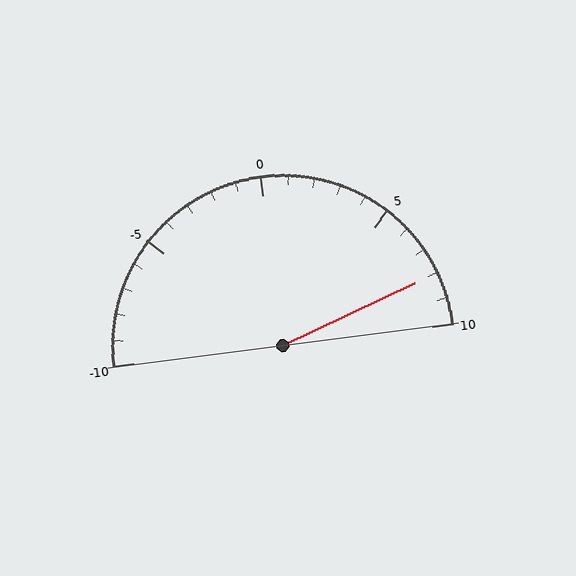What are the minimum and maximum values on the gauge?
The gauge ranges from -10 to 10.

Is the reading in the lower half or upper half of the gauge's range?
The reading is in the upper half of the range (-10 to 10).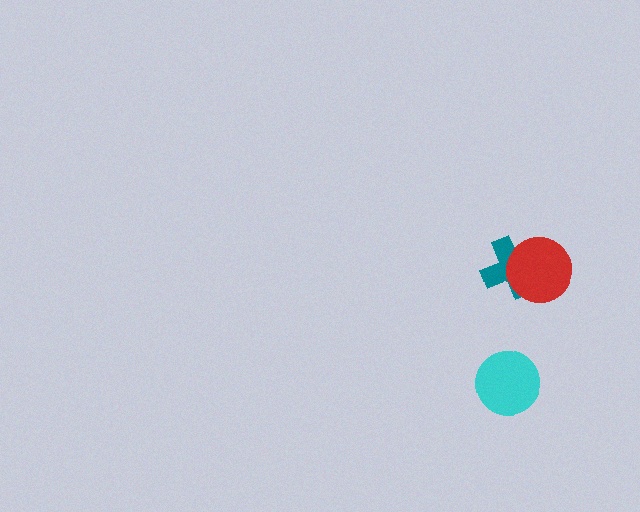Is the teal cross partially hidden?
Yes, it is partially covered by another shape.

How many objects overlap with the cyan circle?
0 objects overlap with the cyan circle.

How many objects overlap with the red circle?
1 object overlaps with the red circle.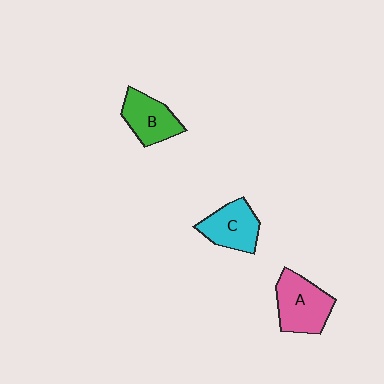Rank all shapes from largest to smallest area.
From largest to smallest: A (pink), C (cyan), B (green).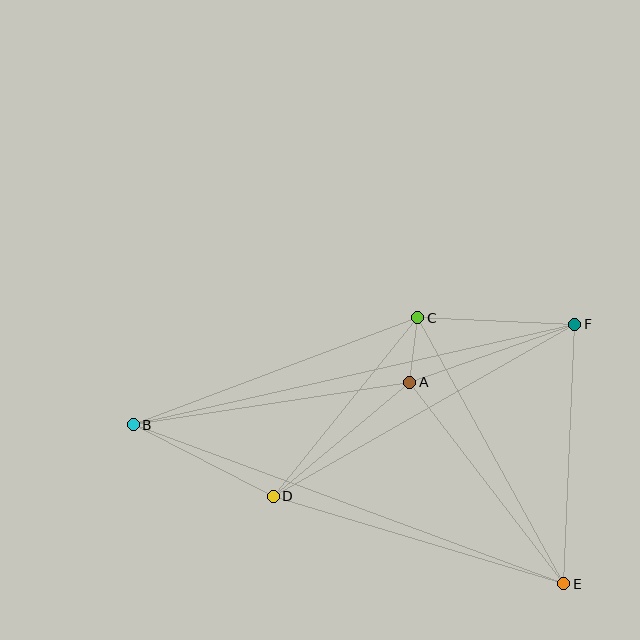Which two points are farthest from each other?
Points B and E are farthest from each other.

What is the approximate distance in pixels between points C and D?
The distance between C and D is approximately 230 pixels.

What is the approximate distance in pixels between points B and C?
The distance between B and C is approximately 304 pixels.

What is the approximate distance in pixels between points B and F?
The distance between B and F is approximately 453 pixels.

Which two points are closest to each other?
Points A and C are closest to each other.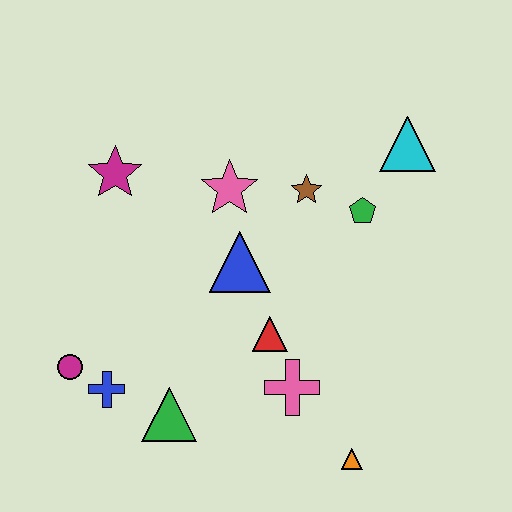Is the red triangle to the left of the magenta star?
No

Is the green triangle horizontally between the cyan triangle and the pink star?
No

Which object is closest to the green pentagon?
The brown star is closest to the green pentagon.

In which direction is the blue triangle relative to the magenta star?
The blue triangle is to the right of the magenta star.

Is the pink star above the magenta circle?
Yes